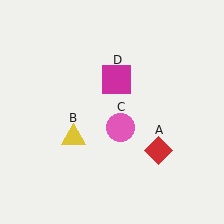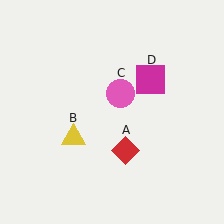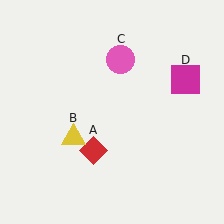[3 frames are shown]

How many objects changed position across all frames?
3 objects changed position: red diamond (object A), pink circle (object C), magenta square (object D).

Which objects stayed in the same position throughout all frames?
Yellow triangle (object B) remained stationary.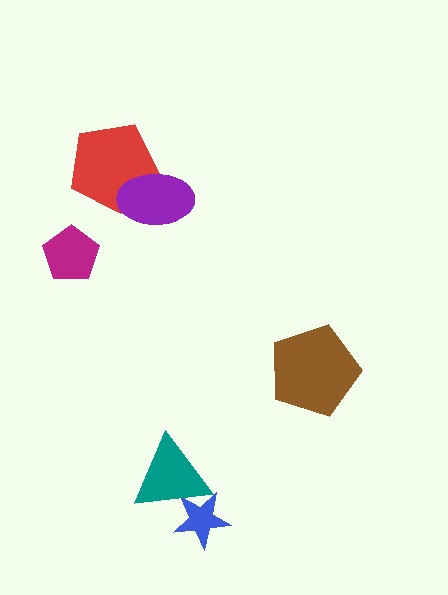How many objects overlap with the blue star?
1 object overlaps with the blue star.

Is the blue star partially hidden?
Yes, it is partially covered by another shape.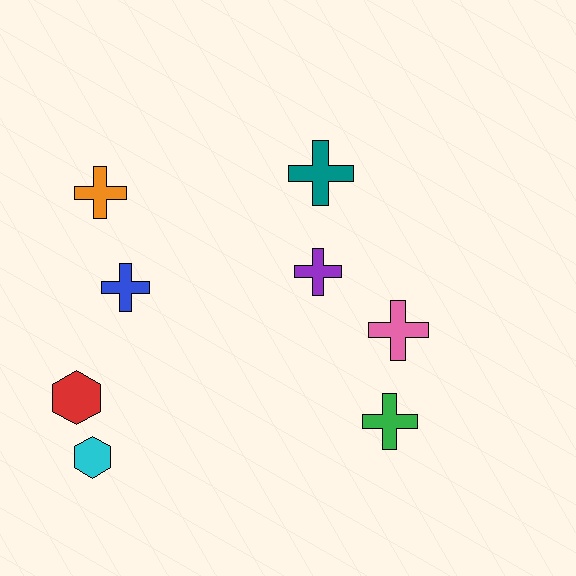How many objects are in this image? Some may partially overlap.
There are 8 objects.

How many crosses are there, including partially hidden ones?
There are 6 crosses.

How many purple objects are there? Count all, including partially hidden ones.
There is 1 purple object.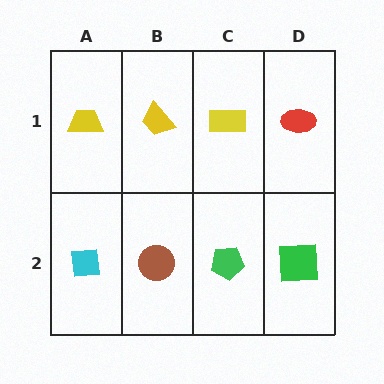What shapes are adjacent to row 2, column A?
A yellow trapezoid (row 1, column A), a brown circle (row 2, column B).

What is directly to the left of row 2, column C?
A brown circle.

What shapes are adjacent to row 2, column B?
A yellow trapezoid (row 1, column B), a cyan square (row 2, column A), a green pentagon (row 2, column C).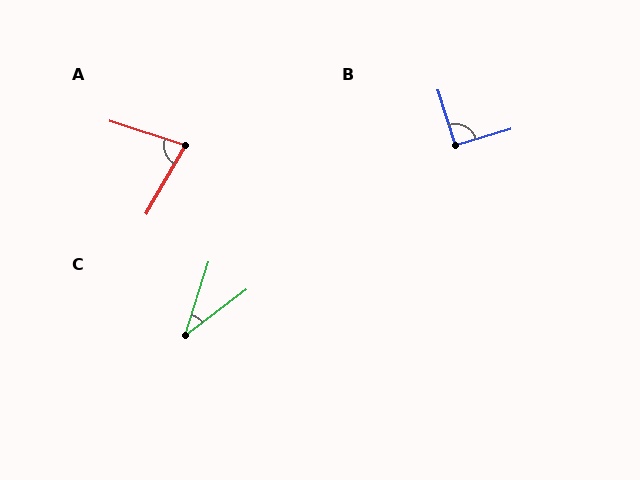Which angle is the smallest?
C, at approximately 36 degrees.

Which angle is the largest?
B, at approximately 91 degrees.